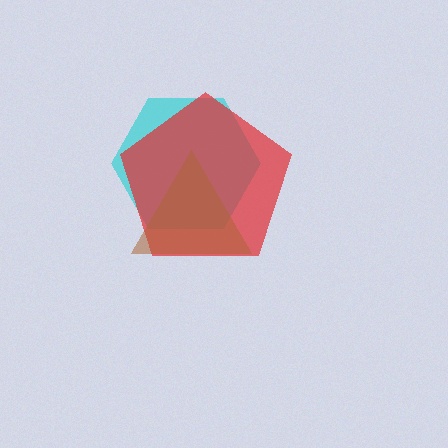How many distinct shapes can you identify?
There are 3 distinct shapes: a cyan hexagon, a red pentagon, a brown triangle.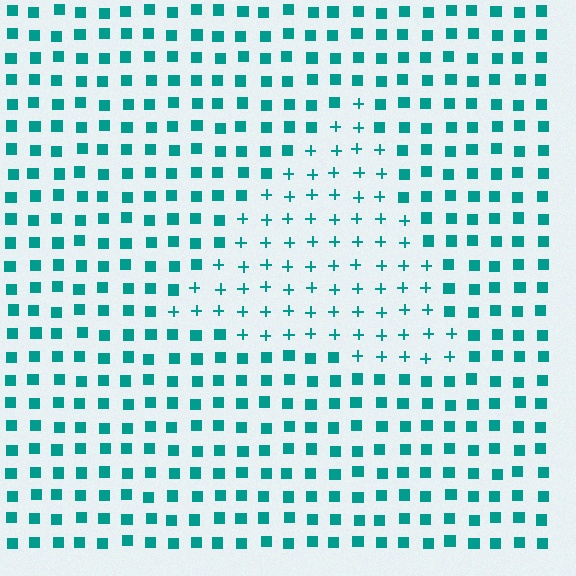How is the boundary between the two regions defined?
The boundary is defined by a change in element shape: plus signs inside vs. squares outside. All elements share the same color and spacing.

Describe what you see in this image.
The image is filled with small teal elements arranged in a uniform grid. A triangle-shaped region contains plus signs, while the surrounding area contains squares. The boundary is defined purely by the change in element shape.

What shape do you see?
I see a triangle.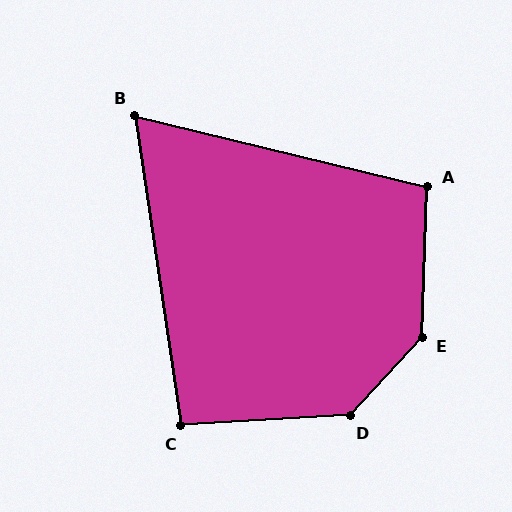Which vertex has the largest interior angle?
E, at approximately 139 degrees.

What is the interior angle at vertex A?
Approximately 102 degrees (obtuse).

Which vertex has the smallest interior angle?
B, at approximately 68 degrees.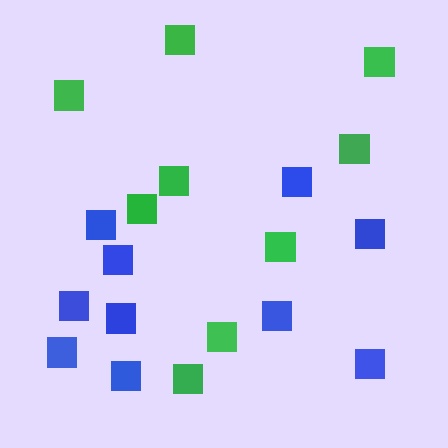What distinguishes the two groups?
There are 2 groups: one group of green squares (9) and one group of blue squares (10).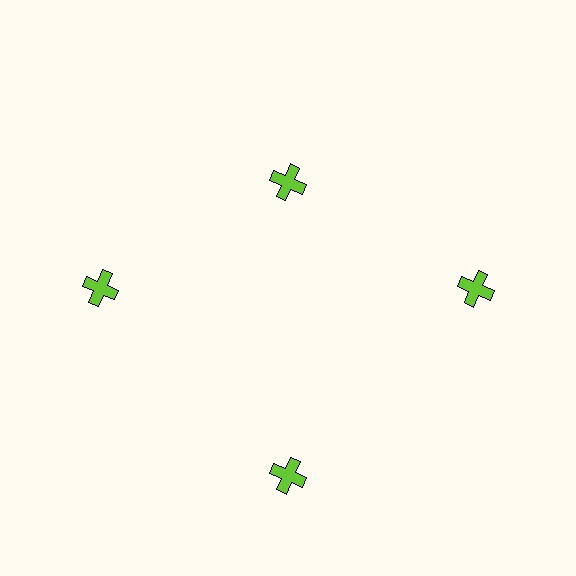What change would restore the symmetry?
The symmetry would be restored by moving it outward, back onto the ring so that all 4 crosses sit at equal angles and equal distance from the center.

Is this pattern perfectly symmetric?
No. The 4 lime crosses are arranged in a ring, but one element near the 12 o'clock position is pulled inward toward the center, breaking the 4-fold rotational symmetry.